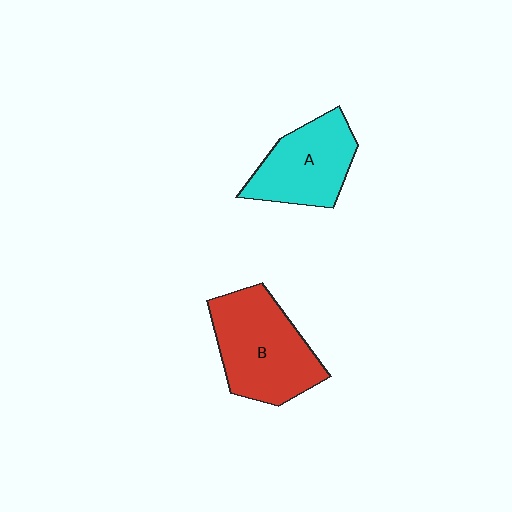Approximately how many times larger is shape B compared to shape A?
Approximately 1.3 times.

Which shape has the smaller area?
Shape A (cyan).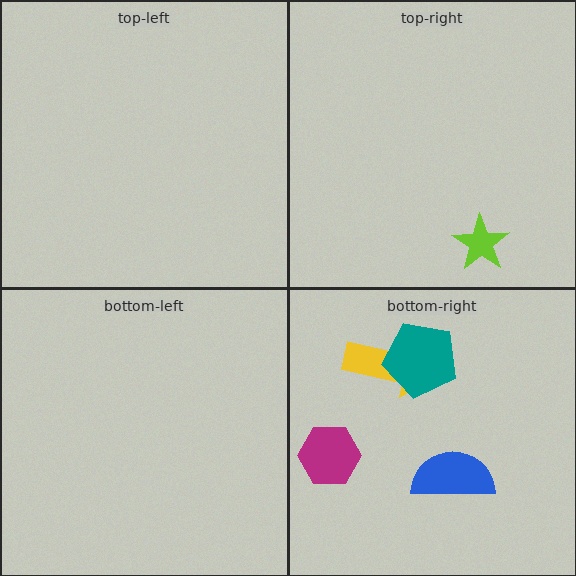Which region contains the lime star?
The top-right region.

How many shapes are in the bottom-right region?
4.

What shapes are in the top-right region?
The lime star.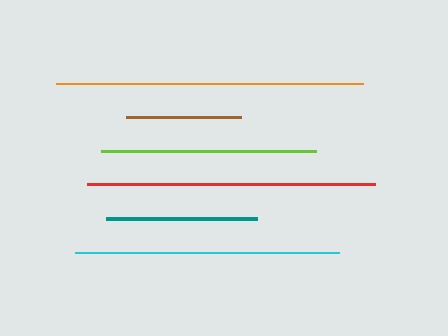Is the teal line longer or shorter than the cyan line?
The cyan line is longer than the teal line.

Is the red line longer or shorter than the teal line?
The red line is longer than the teal line.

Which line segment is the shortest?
The brown line is the shortest at approximately 115 pixels.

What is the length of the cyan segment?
The cyan segment is approximately 264 pixels long.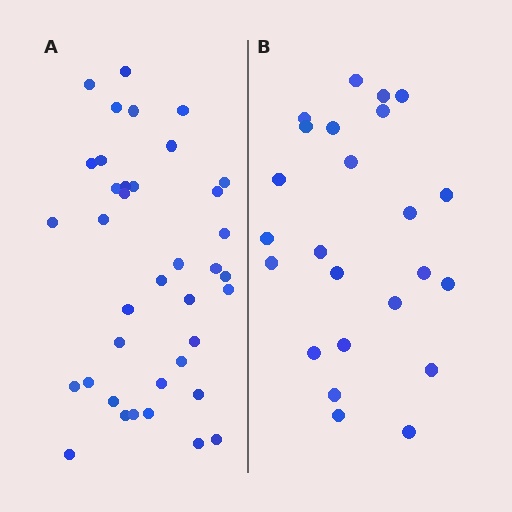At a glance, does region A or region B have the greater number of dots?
Region A (the left region) has more dots.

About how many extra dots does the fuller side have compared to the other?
Region A has approximately 15 more dots than region B.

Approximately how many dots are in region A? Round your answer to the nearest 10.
About 40 dots. (The exact count is 38, which rounds to 40.)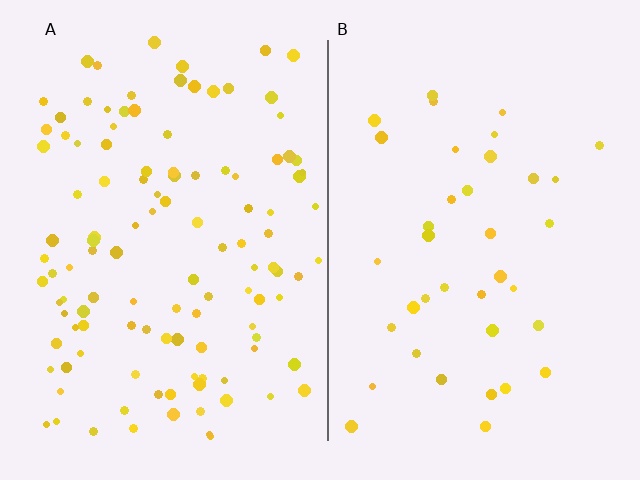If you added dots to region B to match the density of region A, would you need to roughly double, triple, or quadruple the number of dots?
Approximately triple.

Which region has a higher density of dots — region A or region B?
A (the left).